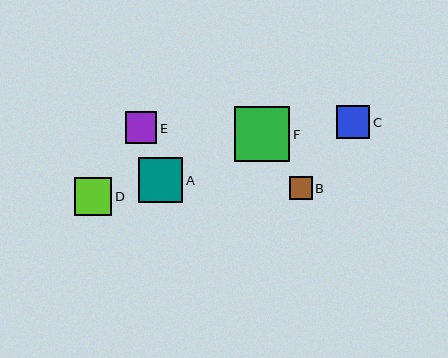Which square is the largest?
Square F is the largest with a size of approximately 55 pixels.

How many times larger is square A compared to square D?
Square A is approximately 1.2 times the size of square D.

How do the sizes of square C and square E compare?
Square C and square E are approximately the same size.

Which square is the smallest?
Square B is the smallest with a size of approximately 23 pixels.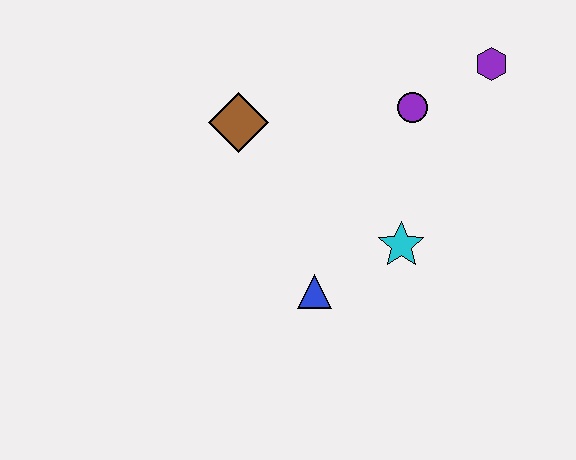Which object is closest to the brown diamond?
The purple circle is closest to the brown diamond.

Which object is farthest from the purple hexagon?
The blue triangle is farthest from the purple hexagon.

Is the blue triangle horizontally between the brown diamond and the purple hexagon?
Yes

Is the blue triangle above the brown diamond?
No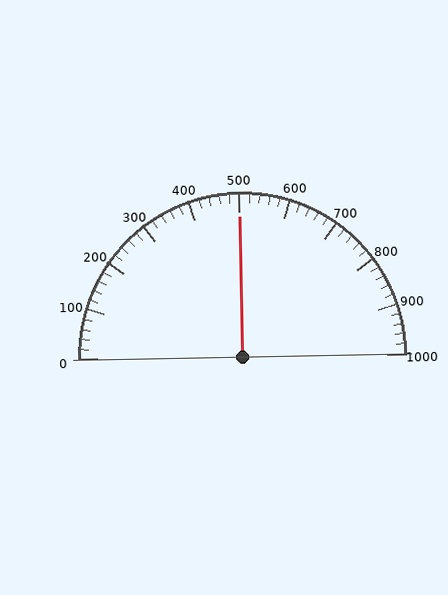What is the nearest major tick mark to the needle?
The nearest major tick mark is 500.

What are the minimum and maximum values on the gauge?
The gauge ranges from 0 to 1000.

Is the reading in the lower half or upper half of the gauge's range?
The reading is in the upper half of the range (0 to 1000).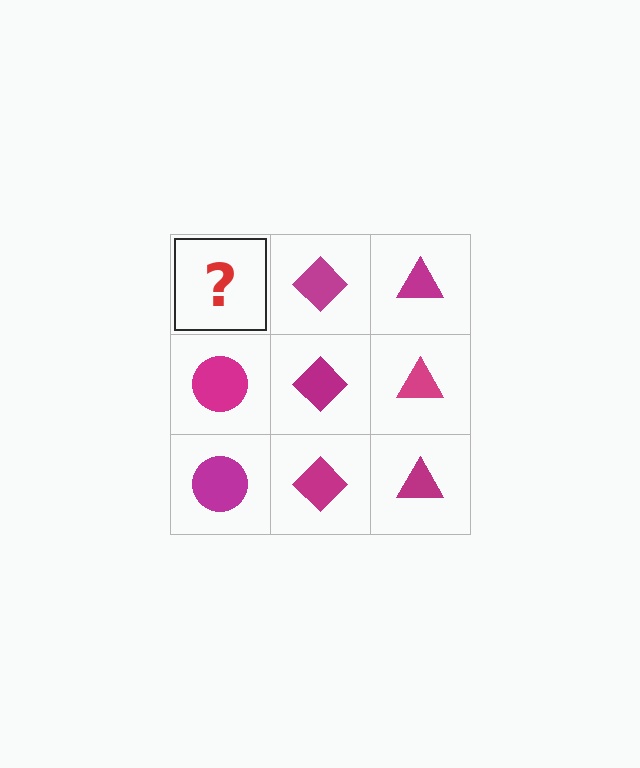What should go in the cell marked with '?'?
The missing cell should contain a magenta circle.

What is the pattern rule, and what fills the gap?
The rule is that each column has a consistent shape. The gap should be filled with a magenta circle.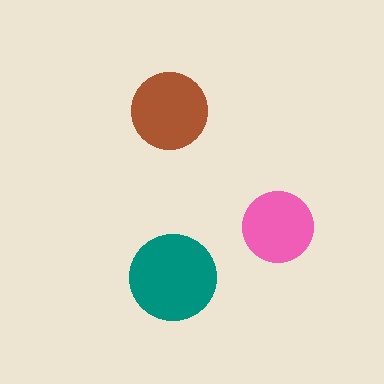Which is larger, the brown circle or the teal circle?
The teal one.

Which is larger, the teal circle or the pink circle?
The teal one.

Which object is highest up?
The brown circle is topmost.